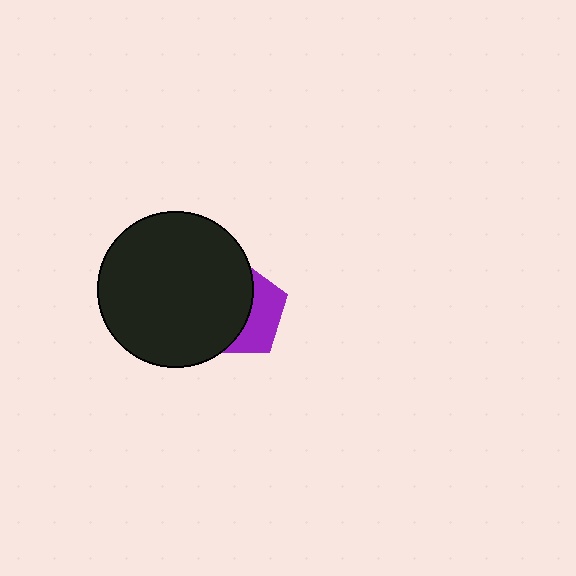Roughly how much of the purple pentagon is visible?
A small part of it is visible (roughly 39%).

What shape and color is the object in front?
The object in front is a black circle.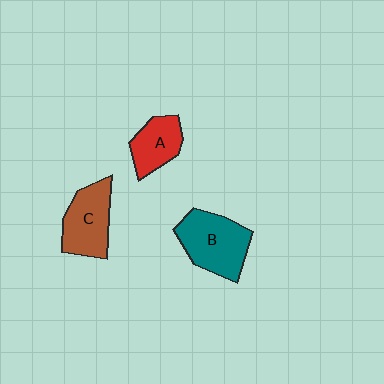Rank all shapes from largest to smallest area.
From largest to smallest: B (teal), C (brown), A (red).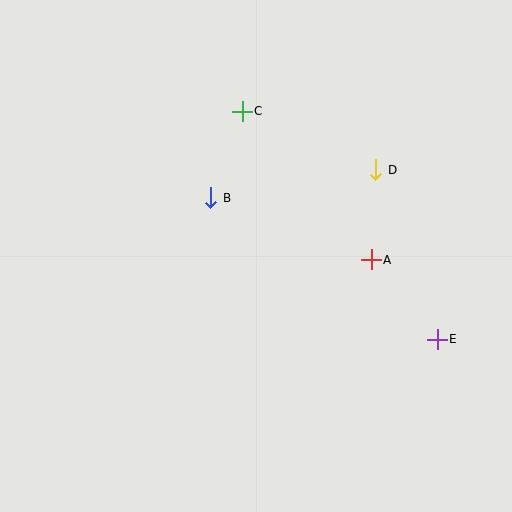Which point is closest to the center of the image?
Point B at (211, 198) is closest to the center.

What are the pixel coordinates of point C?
Point C is at (242, 111).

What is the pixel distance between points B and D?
The distance between B and D is 167 pixels.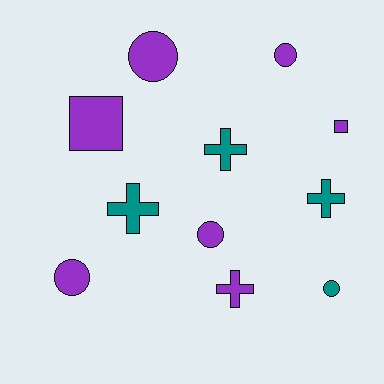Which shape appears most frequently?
Circle, with 5 objects.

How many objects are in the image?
There are 11 objects.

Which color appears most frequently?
Purple, with 7 objects.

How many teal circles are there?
There is 1 teal circle.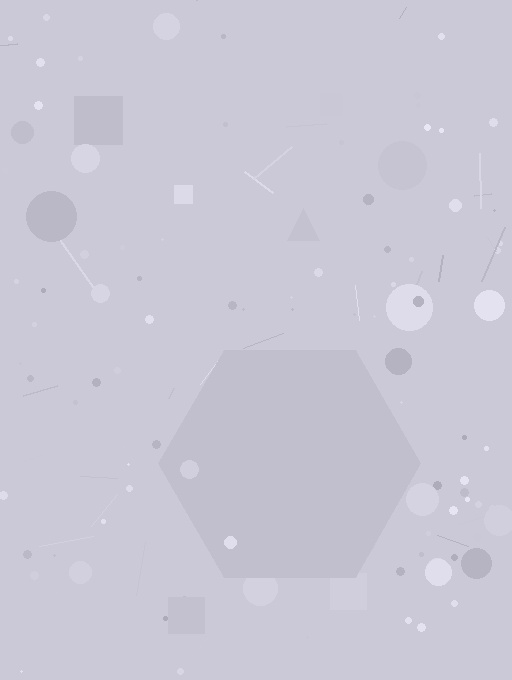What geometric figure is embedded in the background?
A hexagon is embedded in the background.